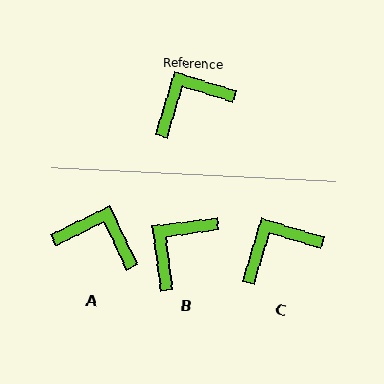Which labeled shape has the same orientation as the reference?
C.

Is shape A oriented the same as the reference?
No, it is off by about 48 degrees.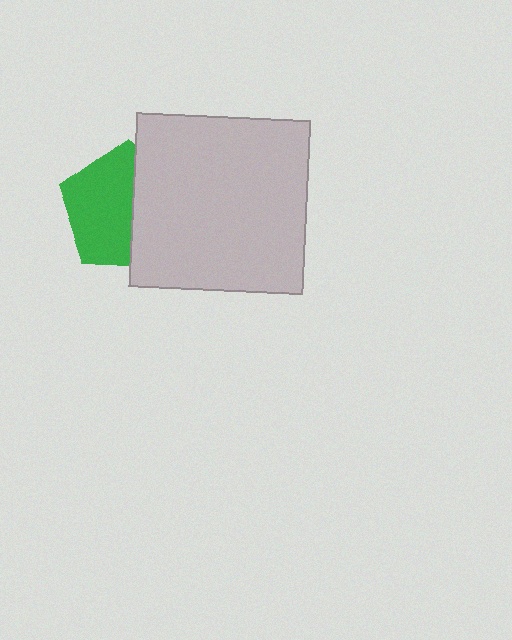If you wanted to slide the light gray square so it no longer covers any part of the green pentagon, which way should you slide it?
Slide it right — that is the most direct way to separate the two shapes.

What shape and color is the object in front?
The object in front is a light gray square.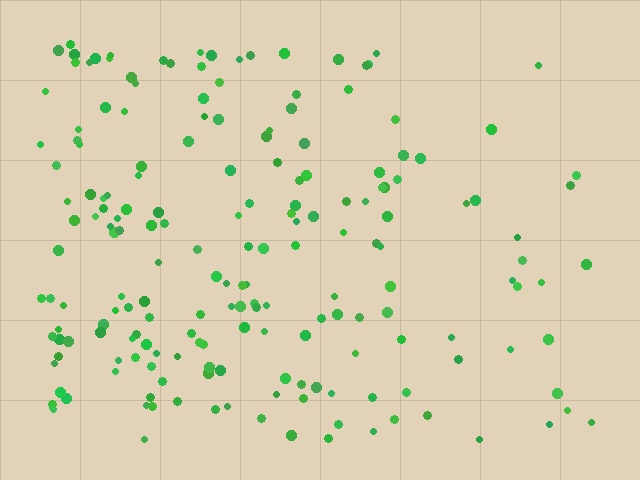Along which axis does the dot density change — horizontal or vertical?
Horizontal.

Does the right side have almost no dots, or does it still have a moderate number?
Still a moderate number, just noticeably fewer than the left.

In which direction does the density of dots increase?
From right to left, with the left side densest.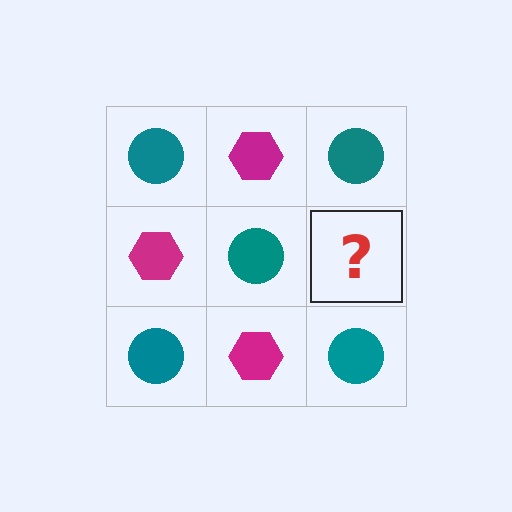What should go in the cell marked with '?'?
The missing cell should contain a magenta hexagon.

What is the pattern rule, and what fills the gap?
The rule is that it alternates teal circle and magenta hexagon in a checkerboard pattern. The gap should be filled with a magenta hexagon.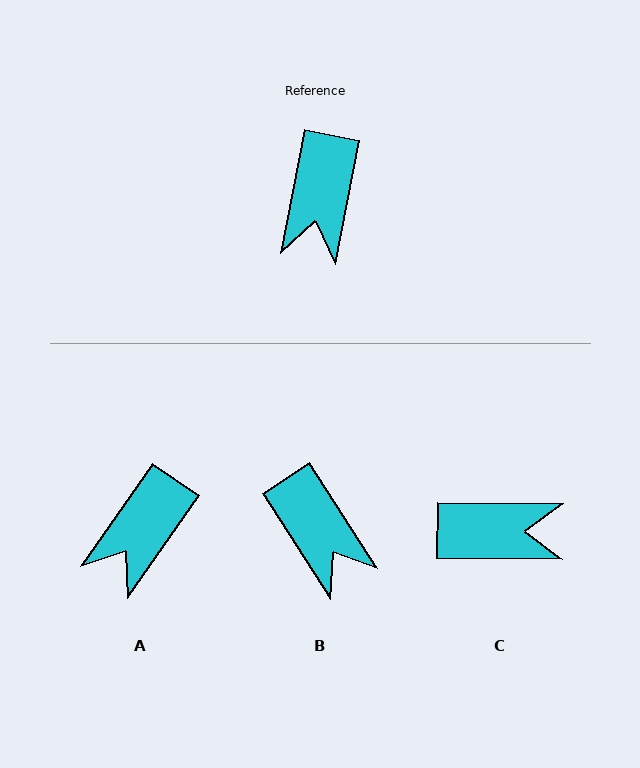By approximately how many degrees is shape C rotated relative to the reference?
Approximately 100 degrees counter-clockwise.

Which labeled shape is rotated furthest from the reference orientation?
C, about 100 degrees away.